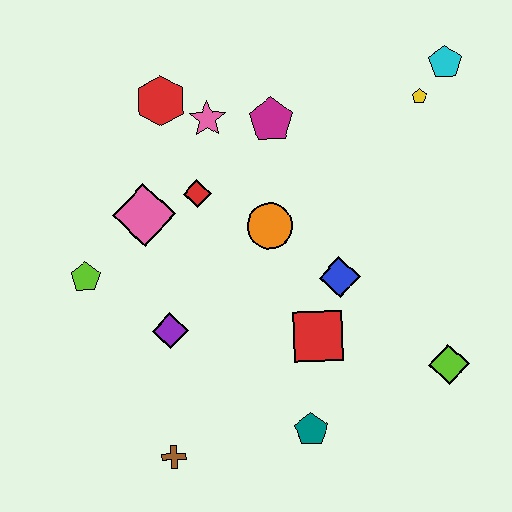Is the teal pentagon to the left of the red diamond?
No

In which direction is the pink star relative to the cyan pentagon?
The pink star is to the left of the cyan pentagon.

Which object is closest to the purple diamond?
The lime pentagon is closest to the purple diamond.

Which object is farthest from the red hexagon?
The lime diamond is farthest from the red hexagon.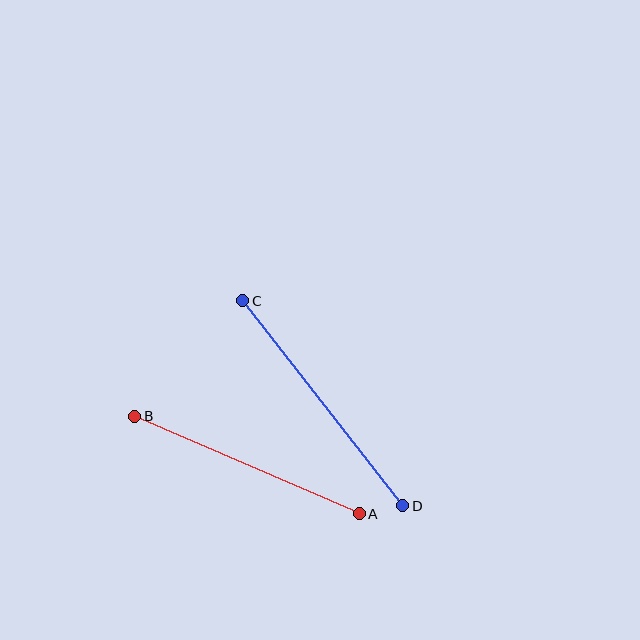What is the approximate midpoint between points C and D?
The midpoint is at approximately (323, 403) pixels.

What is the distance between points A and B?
The distance is approximately 245 pixels.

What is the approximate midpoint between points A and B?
The midpoint is at approximately (247, 465) pixels.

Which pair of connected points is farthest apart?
Points C and D are farthest apart.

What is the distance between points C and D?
The distance is approximately 260 pixels.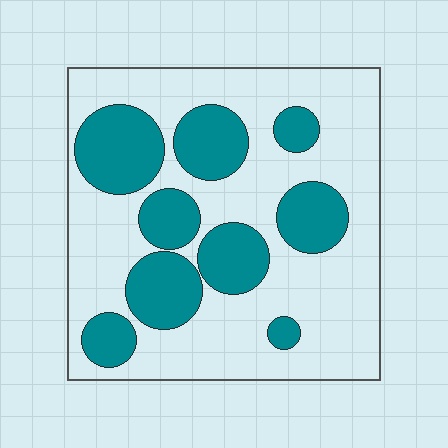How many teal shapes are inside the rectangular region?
9.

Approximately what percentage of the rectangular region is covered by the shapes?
Approximately 35%.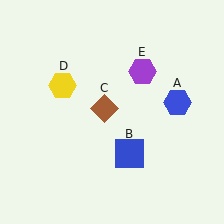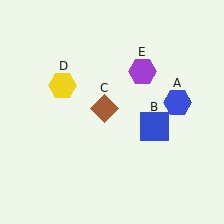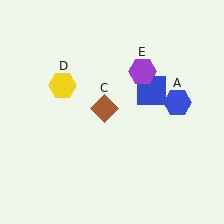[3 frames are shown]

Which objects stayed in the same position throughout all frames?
Blue hexagon (object A) and brown diamond (object C) and yellow hexagon (object D) and purple hexagon (object E) remained stationary.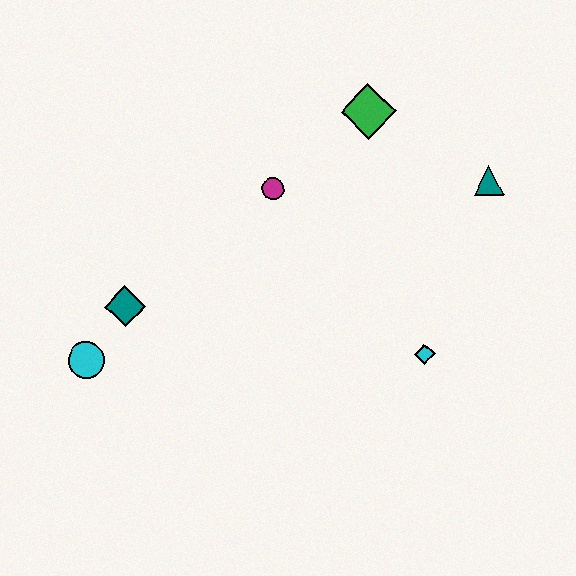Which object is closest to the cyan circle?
The teal diamond is closest to the cyan circle.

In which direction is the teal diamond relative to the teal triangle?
The teal diamond is to the left of the teal triangle.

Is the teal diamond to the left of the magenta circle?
Yes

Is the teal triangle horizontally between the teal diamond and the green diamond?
No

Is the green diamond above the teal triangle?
Yes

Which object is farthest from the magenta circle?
The cyan circle is farthest from the magenta circle.